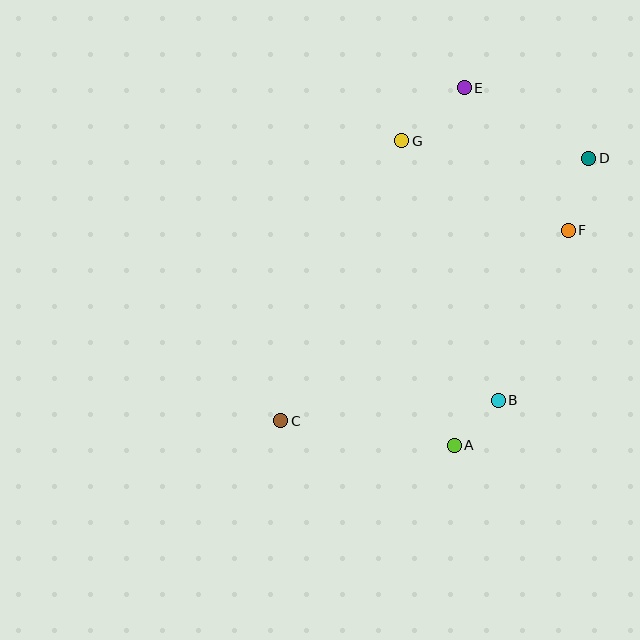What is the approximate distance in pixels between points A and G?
The distance between A and G is approximately 309 pixels.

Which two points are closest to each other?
Points A and B are closest to each other.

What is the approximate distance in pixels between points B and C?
The distance between B and C is approximately 219 pixels.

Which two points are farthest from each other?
Points C and D are farthest from each other.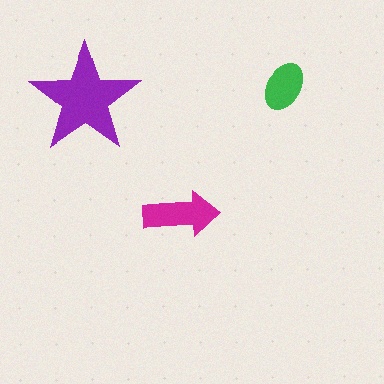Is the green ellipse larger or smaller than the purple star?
Smaller.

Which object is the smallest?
The green ellipse.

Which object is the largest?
The purple star.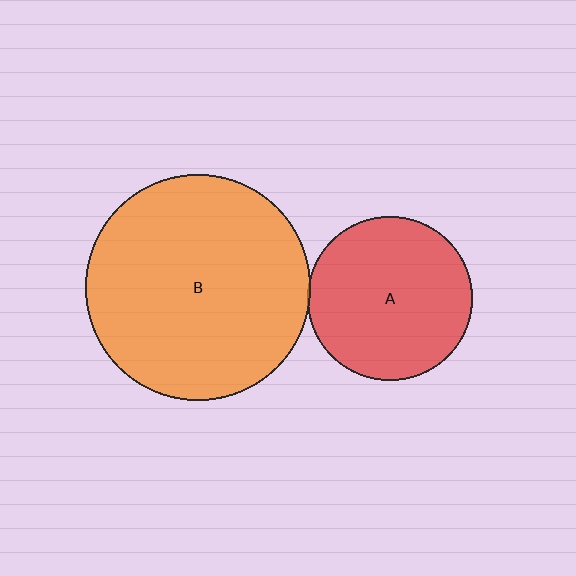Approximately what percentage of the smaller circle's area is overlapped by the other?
Approximately 5%.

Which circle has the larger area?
Circle B (orange).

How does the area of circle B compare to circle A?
Approximately 1.9 times.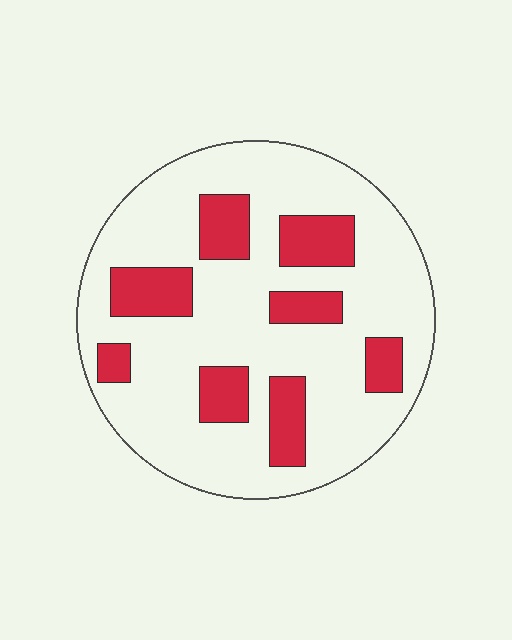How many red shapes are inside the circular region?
8.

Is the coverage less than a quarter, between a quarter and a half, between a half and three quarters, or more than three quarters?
Less than a quarter.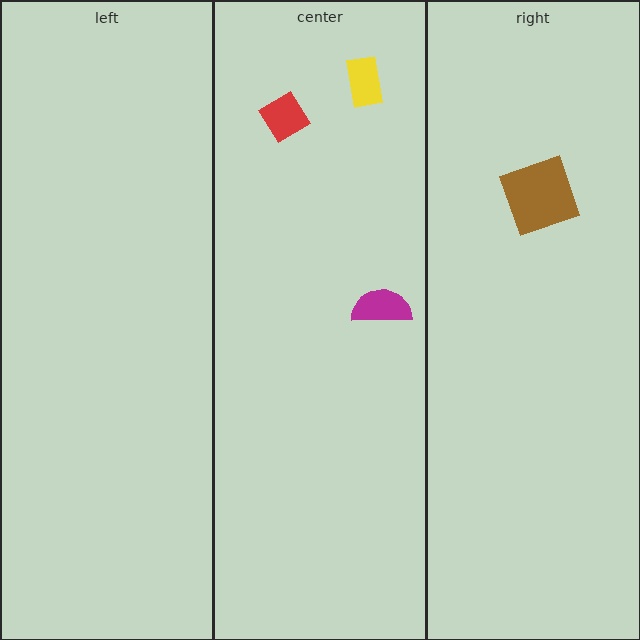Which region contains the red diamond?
The center region.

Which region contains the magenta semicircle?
The center region.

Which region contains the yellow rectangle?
The center region.